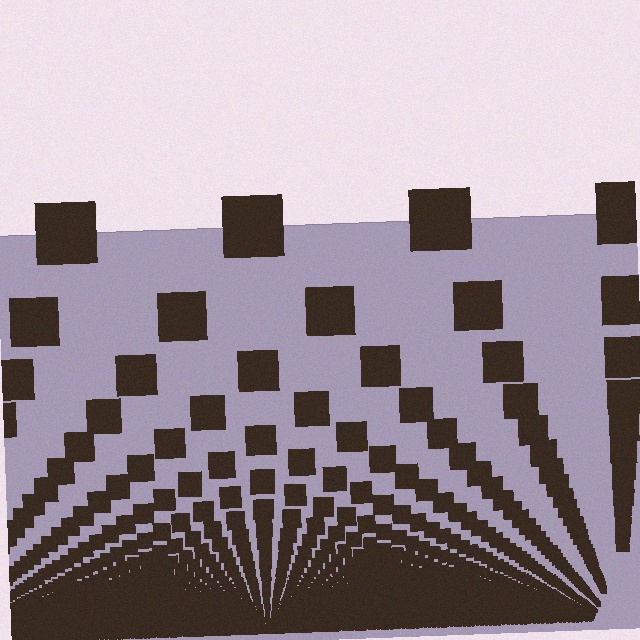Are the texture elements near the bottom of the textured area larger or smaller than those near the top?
Smaller. The gradient is inverted — elements near the bottom are smaller and denser.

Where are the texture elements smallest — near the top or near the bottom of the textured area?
Near the bottom.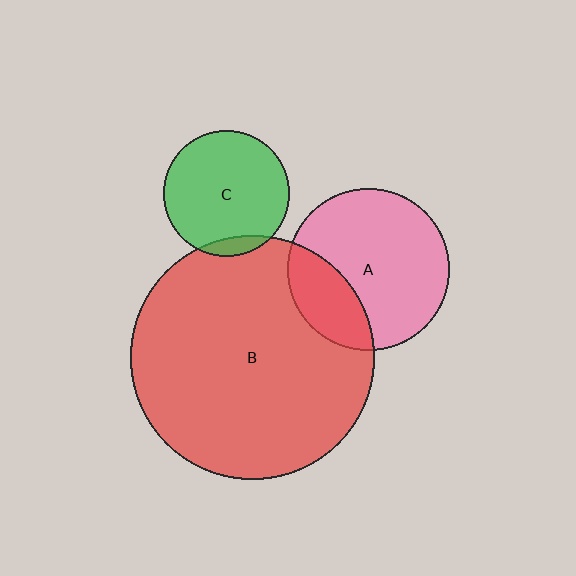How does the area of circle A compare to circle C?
Approximately 1.6 times.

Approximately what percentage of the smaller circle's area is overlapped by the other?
Approximately 10%.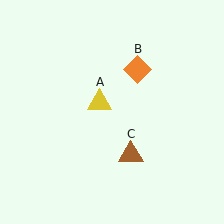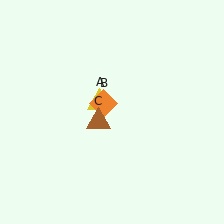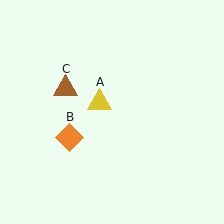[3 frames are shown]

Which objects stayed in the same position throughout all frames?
Yellow triangle (object A) remained stationary.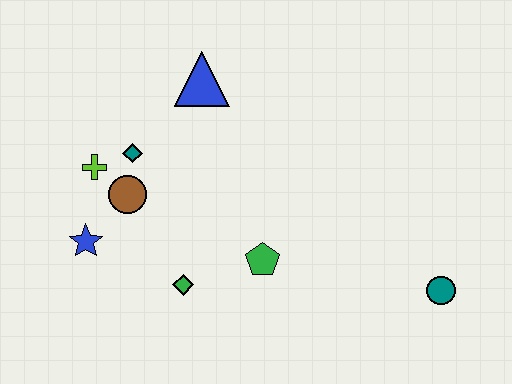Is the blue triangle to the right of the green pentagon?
No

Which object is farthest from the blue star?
The teal circle is farthest from the blue star.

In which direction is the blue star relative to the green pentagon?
The blue star is to the left of the green pentagon.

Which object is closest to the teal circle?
The green pentagon is closest to the teal circle.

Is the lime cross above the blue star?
Yes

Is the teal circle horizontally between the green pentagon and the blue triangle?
No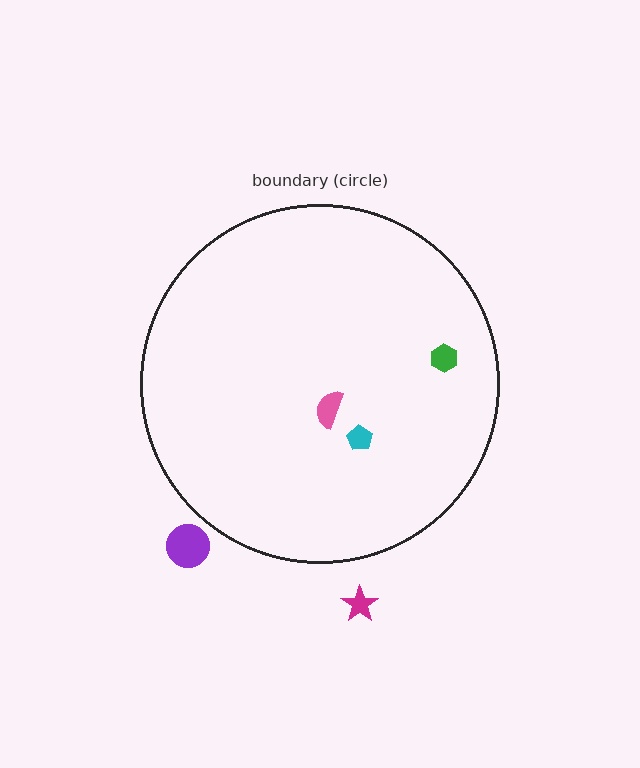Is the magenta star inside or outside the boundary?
Outside.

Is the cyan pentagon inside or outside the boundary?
Inside.